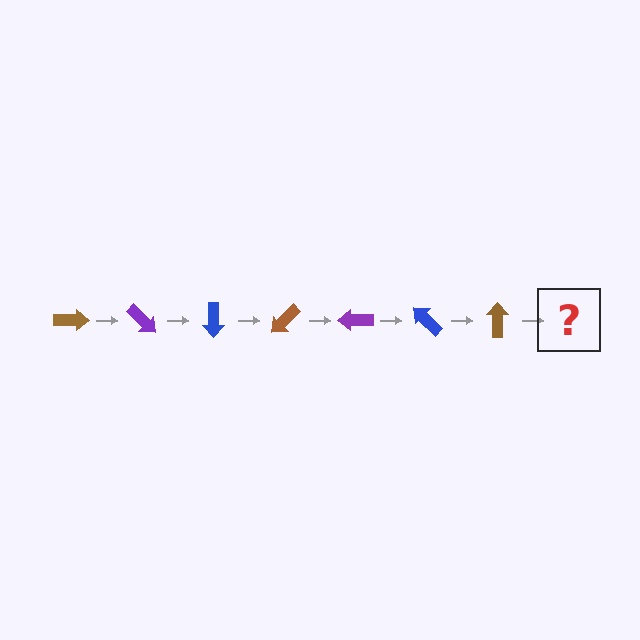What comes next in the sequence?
The next element should be a purple arrow, rotated 315 degrees from the start.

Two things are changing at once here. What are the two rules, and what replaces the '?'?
The two rules are that it rotates 45 degrees each step and the color cycles through brown, purple, and blue. The '?' should be a purple arrow, rotated 315 degrees from the start.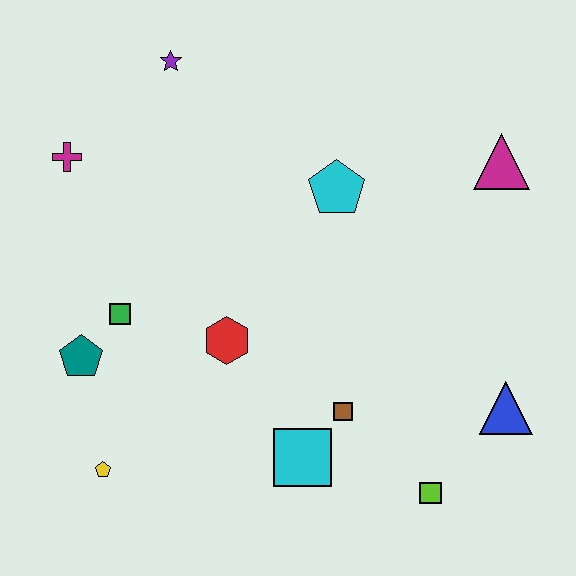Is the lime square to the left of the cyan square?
No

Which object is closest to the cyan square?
The brown square is closest to the cyan square.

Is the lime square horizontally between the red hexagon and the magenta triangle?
Yes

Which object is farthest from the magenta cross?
The blue triangle is farthest from the magenta cross.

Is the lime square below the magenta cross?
Yes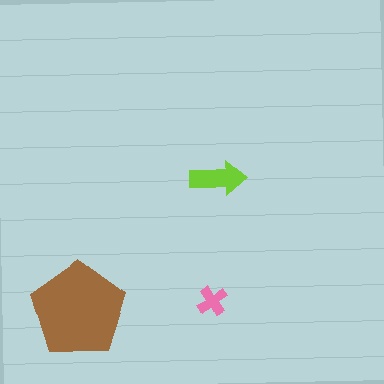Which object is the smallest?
The pink cross.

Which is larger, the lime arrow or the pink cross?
The lime arrow.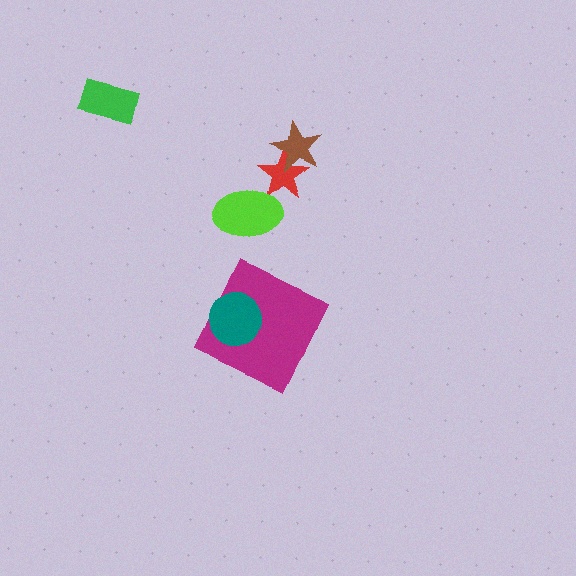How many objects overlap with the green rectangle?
0 objects overlap with the green rectangle.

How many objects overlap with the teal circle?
1 object overlaps with the teal circle.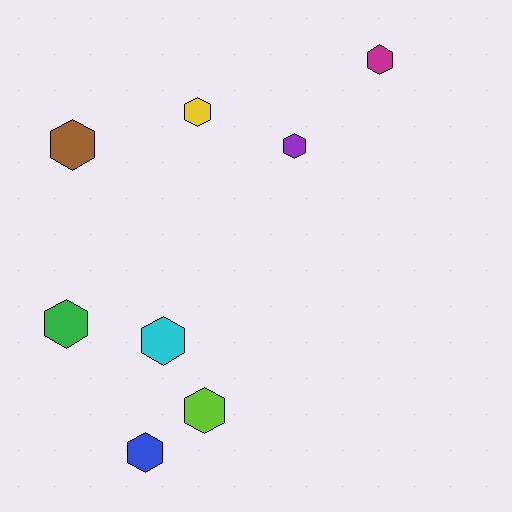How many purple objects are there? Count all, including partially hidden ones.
There is 1 purple object.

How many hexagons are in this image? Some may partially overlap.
There are 8 hexagons.